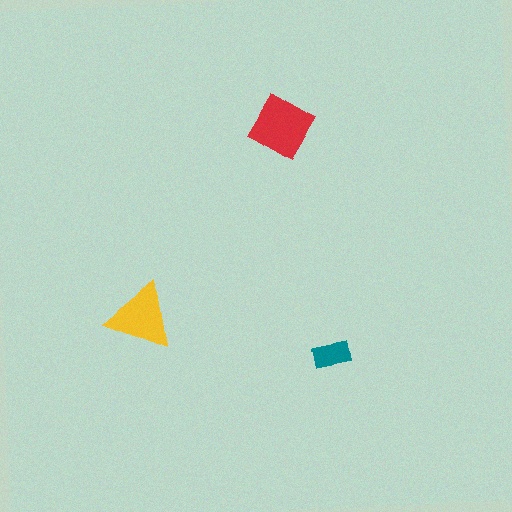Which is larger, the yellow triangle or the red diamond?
The red diamond.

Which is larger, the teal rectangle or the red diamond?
The red diamond.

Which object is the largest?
The red diamond.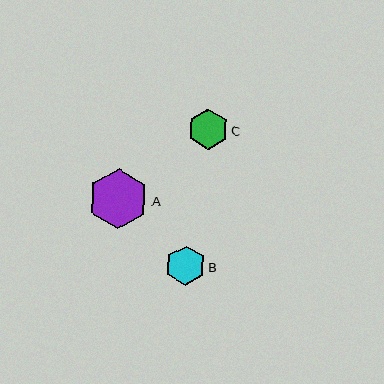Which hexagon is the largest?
Hexagon A is the largest with a size of approximately 60 pixels.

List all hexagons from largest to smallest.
From largest to smallest: A, C, B.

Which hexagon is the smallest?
Hexagon B is the smallest with a size of approximately 39 pixels.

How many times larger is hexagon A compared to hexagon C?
Hexagon A is approximately 1.5 times the size of hexagon C.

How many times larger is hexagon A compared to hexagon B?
Hexagon A is approximately 1.5 times the size of hexagon B.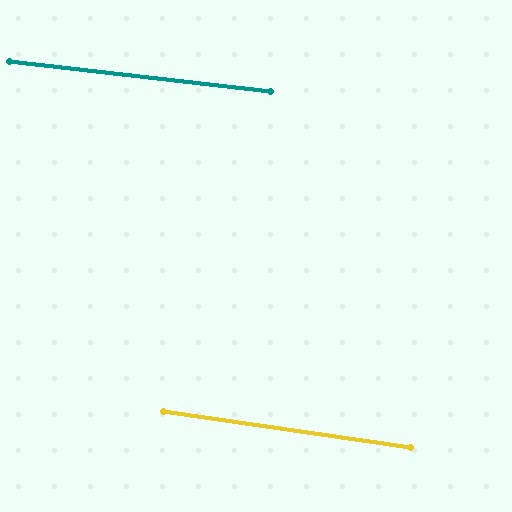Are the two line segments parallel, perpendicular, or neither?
Parallel — their directions differ by only 1.5°.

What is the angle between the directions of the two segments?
Approximately 2 degrees.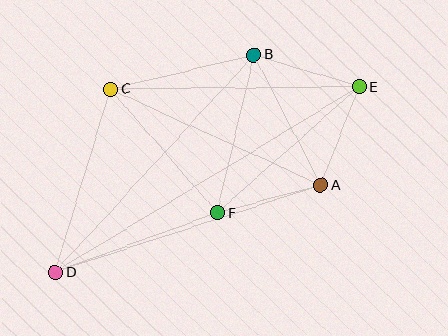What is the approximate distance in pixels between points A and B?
The distance between A and B is approximately 146 pixels.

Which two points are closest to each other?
Points A and E are closest to each other.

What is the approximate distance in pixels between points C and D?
The distance between C and D is approximately 191 pixels.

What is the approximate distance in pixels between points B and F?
The distance between B and F is approximately 162 pixels.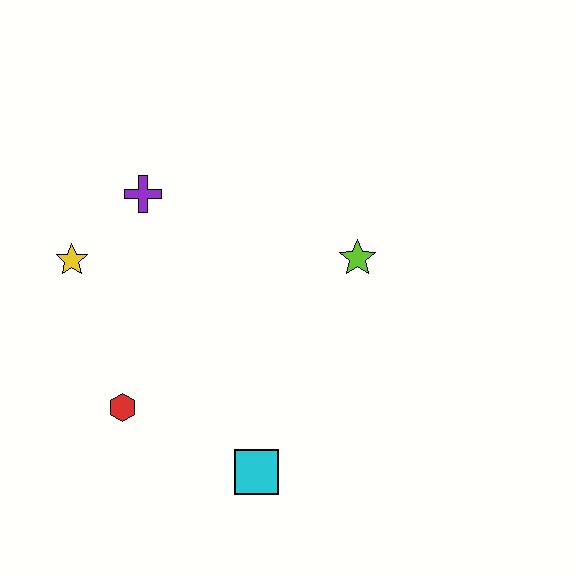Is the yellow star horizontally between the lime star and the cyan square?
No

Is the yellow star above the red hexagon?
Yes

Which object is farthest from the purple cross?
The cyan square is farthest from the purple cross.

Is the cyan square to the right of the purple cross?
Yes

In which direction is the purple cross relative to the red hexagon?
The purple cross is above the red hexagon.